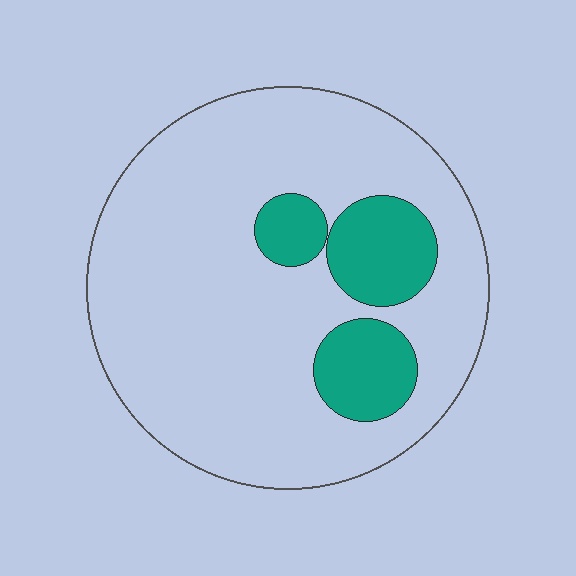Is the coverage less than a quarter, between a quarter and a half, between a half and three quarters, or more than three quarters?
Less than a quarter.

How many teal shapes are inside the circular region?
3.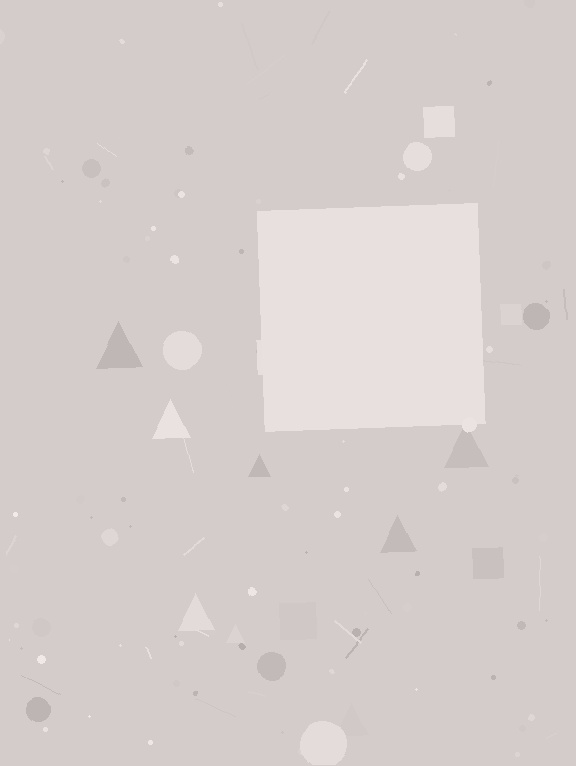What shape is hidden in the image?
A square is hidden in the image.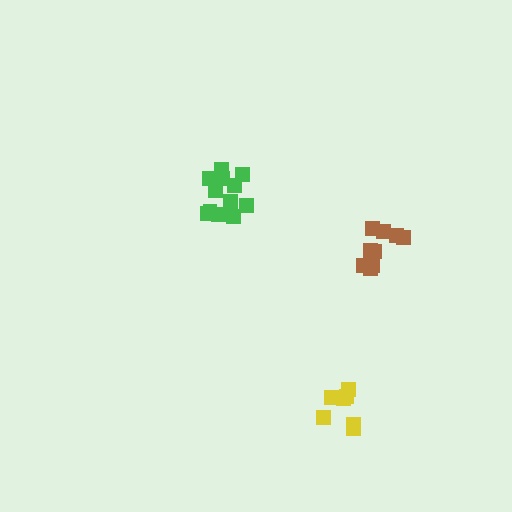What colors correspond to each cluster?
The clusters are colored: brown, green, yellow.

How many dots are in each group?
Group 1: 10 dots, Group 2: 13 dots, Group 3: 7 dots (30 total).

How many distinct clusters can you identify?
There are 3 distinct clusters.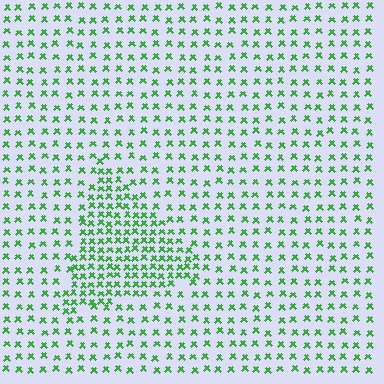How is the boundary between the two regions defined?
The boundary is defined by a change in element density (approximately 2.0x ratio). All elements are the same color, size, and shape.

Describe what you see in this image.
The image contains small green elements arranged at two different densities. A triangle-shaped region is visible where the elements are more densely packed than the surrounding area.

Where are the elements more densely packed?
The elements are more densely packed inside the triangle boundary.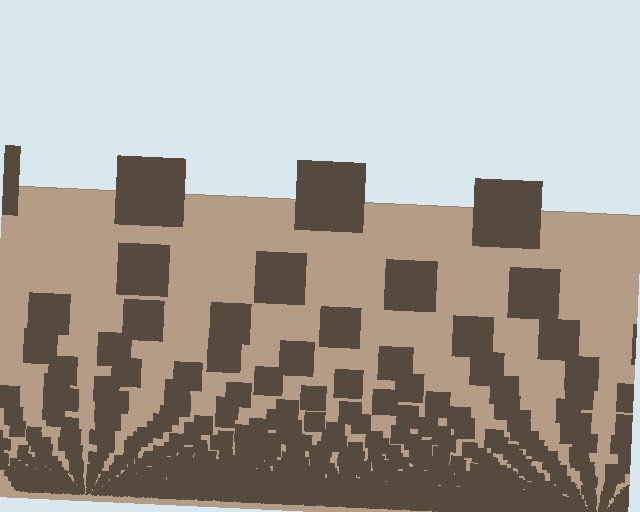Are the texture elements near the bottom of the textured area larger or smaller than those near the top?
Smaller. The gradient is inverted — elements near the bottom are smaller and denser.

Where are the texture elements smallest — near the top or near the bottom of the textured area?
Near the bottom.